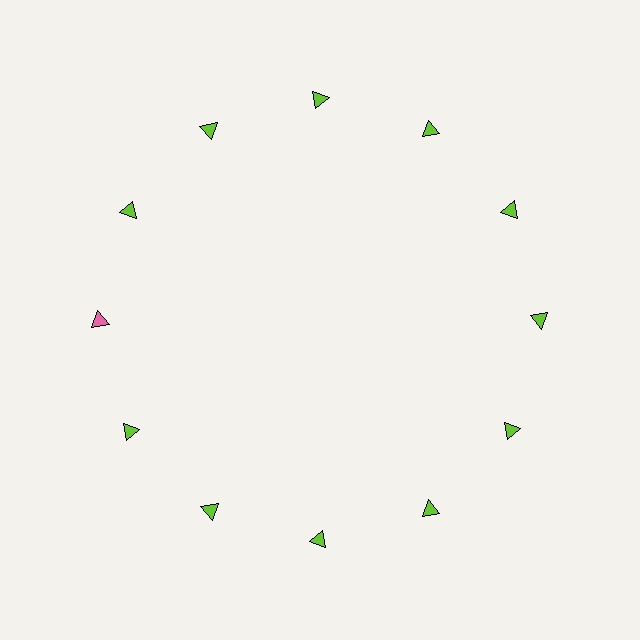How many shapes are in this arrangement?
There are 12 shapes arranged in a ring pattern.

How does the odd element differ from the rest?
It has a different color: pink instead of lime.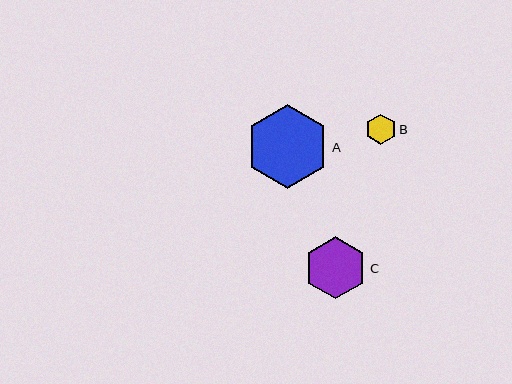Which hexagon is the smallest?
Hexagon B is the smallest with a size of approximately 30 pixels.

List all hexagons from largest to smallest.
From largest to smallest: A, C, B.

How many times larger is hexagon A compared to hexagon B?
Hexagon A is approximately 2.7 times the size of hexagon B.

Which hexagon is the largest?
Hexagon A is the largest with a size of approximately 83 pixels.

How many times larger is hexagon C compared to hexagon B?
Hexagon C is approximately 2.0 times the size of hexagon B.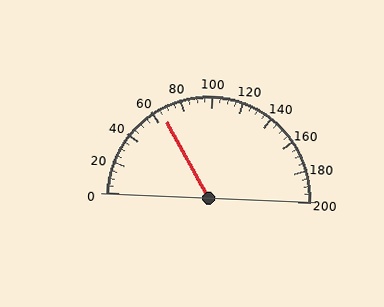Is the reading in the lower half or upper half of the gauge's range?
The reading is in the lower half of the range (0 to 200).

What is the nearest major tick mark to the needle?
The nearest major tick mark is 60.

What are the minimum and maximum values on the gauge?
The gauge ranges from 0 to 200.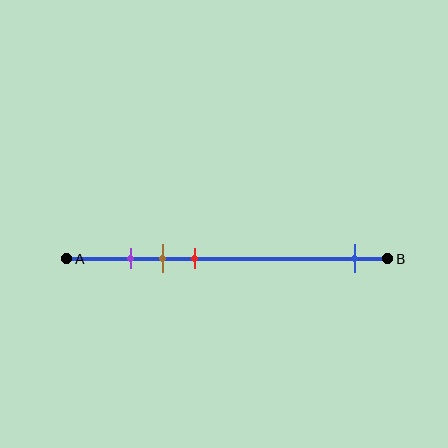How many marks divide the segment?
There are 4 marks dividing the segment.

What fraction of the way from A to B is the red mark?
The red mark is approximately 40% (0.4) of the way from A to B.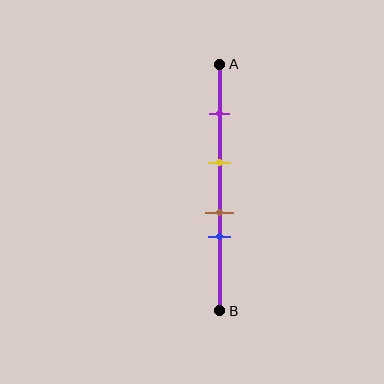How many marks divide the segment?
There are 4 marks dividing the segment.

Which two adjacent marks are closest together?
The brown and blue marks are the closest adjacent pair.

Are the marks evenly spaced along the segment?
No, the marks are not evenly spaced.